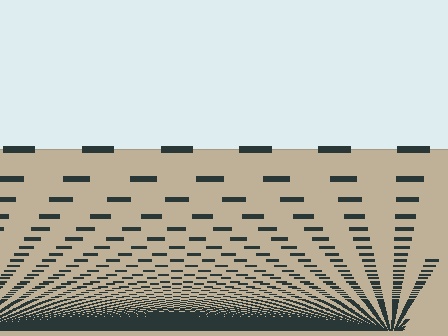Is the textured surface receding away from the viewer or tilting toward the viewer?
The surface appears to tilt toward the viewer. Texture elements get larger and sparser toward the top.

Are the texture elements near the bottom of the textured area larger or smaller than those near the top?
Smaller. The gradient is inverted — elements near the bottom are smaller and denser.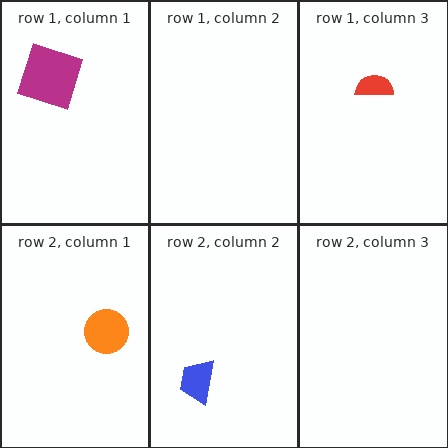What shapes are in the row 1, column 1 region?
The magenta square.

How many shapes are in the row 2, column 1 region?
1.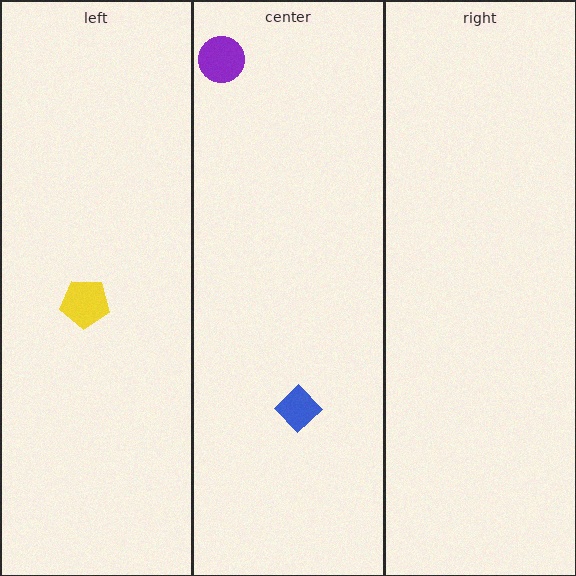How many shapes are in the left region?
1.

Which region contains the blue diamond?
The center region.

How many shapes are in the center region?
2.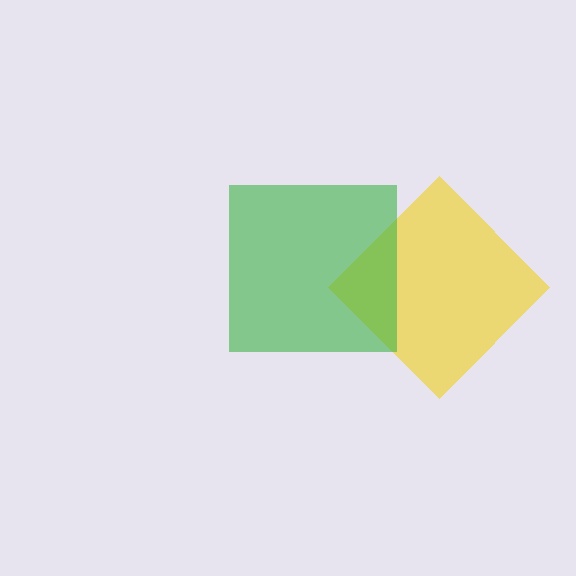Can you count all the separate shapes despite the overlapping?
Yes, there are 2 separate shapes.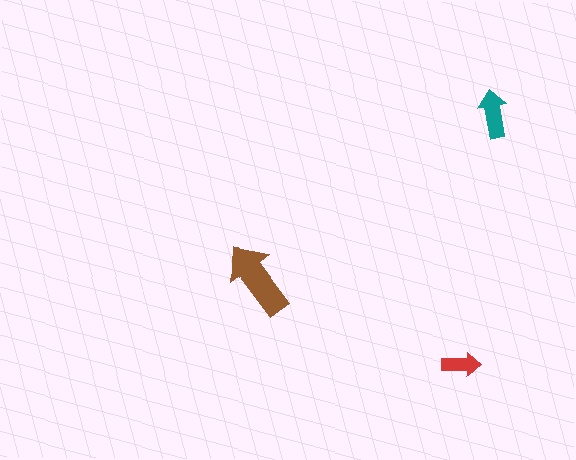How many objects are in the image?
There are 3 objects in the image.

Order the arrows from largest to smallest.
the brown one, the teal one, the red one.